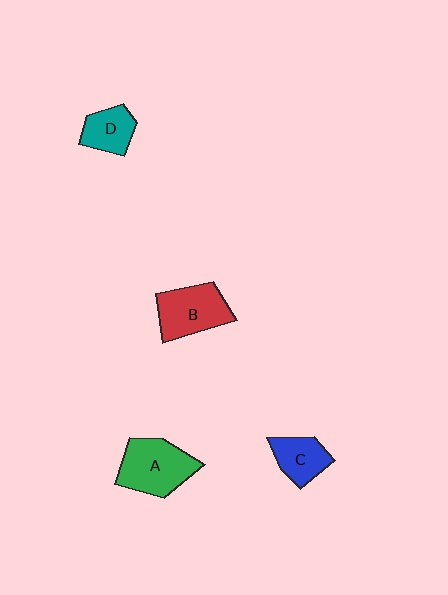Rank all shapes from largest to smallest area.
From largest to smallest: A (green), B (red), C (blue), D (teal).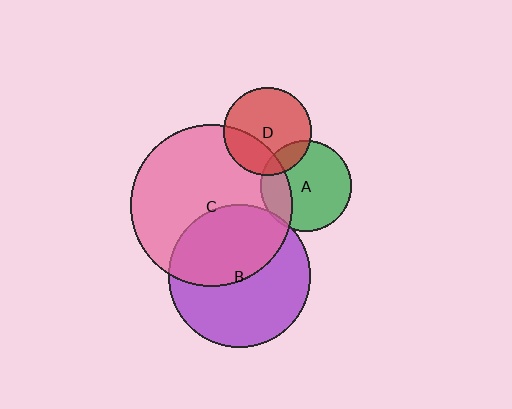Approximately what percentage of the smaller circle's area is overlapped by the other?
Approximately 45%.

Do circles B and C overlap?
Yes.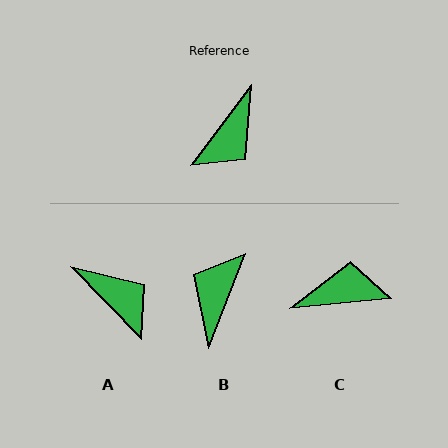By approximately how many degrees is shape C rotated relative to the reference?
Approximately 132 degrees counter-clockwise.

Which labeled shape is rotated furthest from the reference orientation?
B, about 165 degrees away.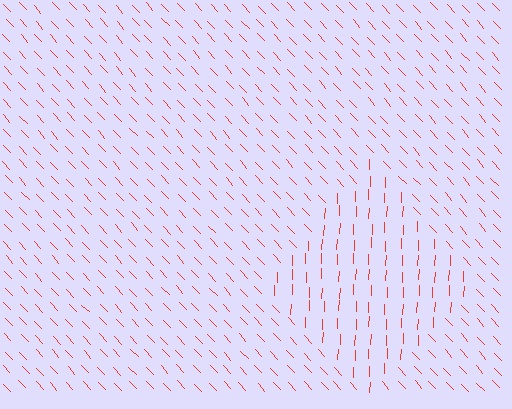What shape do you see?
I see a diamond.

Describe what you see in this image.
The image is filled with small red line segments. A diamond region in the image has lines oriented differently from the surrounding lines, creating a visible texture boundary.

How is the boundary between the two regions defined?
The boundary is defined purely by a change in line orientation (approximately 45 degrees difference). All lines are the same color and thickness.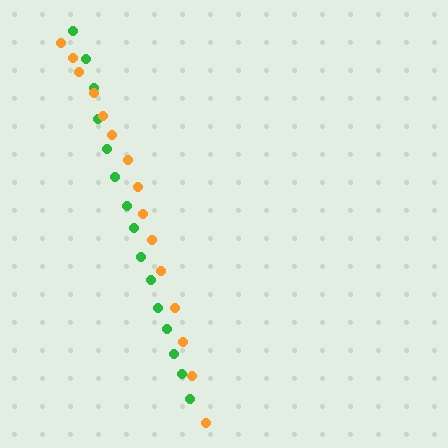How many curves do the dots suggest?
There are 2 distinct paths.